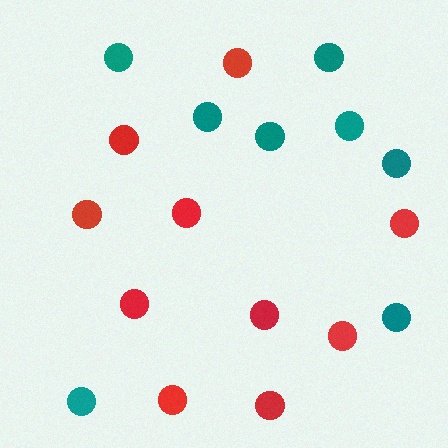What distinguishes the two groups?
There are 2 groups: one group of red circles (10) and one group of teal circles (8).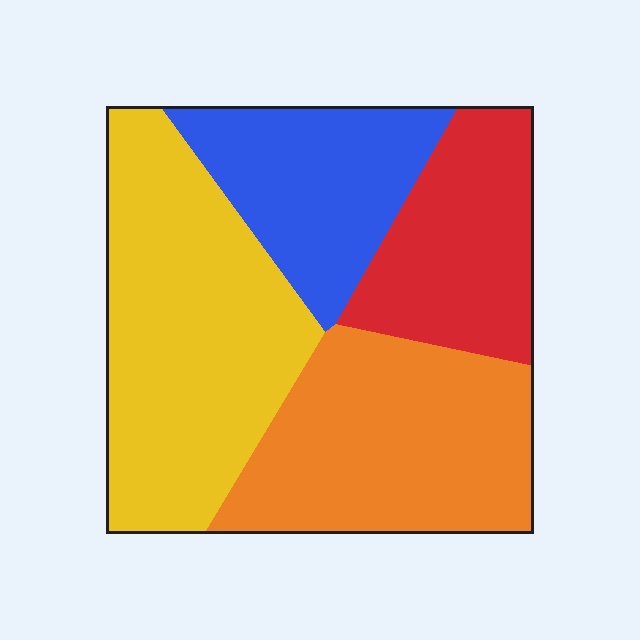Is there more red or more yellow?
Yellow.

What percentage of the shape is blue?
Blue takes up about one fifth (1/5) of the shape.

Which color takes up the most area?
Yellow, at roughly 35%.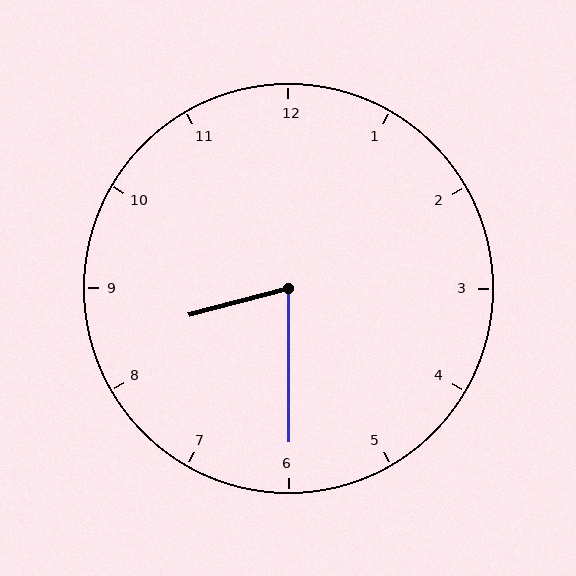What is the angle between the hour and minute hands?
Approximately 75 degrees.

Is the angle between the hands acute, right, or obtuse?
It is acute.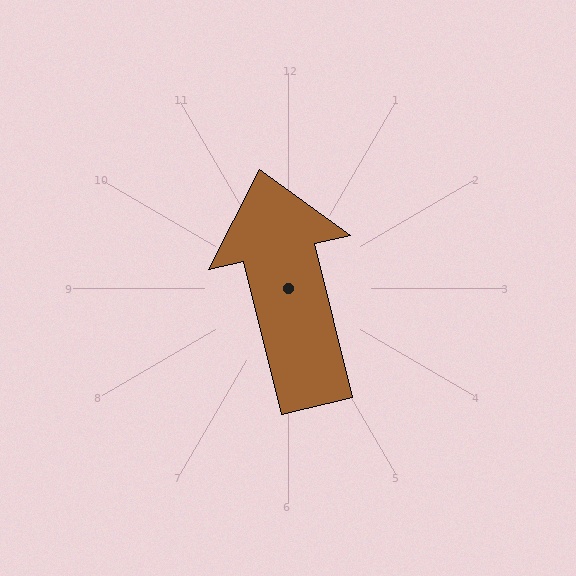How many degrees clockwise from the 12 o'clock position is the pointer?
Approximately 346 degrees.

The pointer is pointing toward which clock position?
Roughly 12 o'clock.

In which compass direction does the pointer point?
North.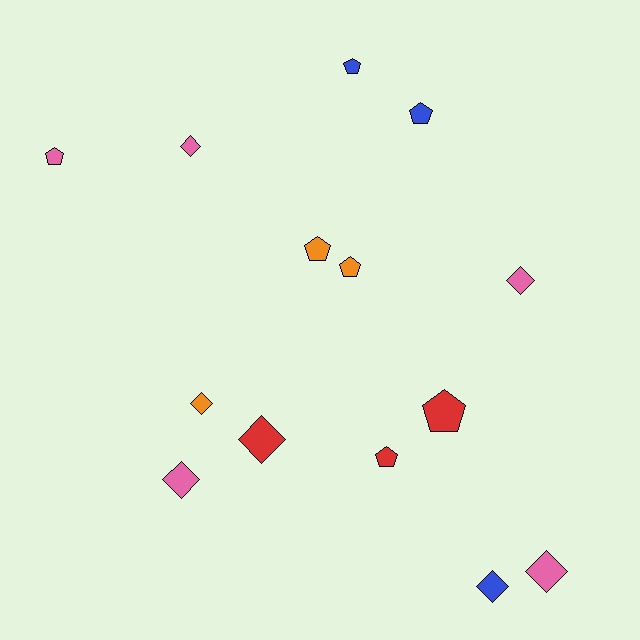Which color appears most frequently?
Pink, with 5 objects.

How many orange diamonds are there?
There is 1 orange diamond.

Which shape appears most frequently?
Diamond, with 7 objects.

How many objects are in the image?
There are 14 objects.